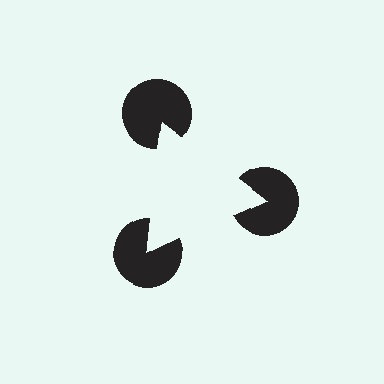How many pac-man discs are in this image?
There are 3 — one at each vertex of the illusory triangle.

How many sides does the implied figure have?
3 sides.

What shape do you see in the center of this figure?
An illusory triangle — its edges are inferred from the aligned wedge cuts in the pac-man discs, not physically drawn.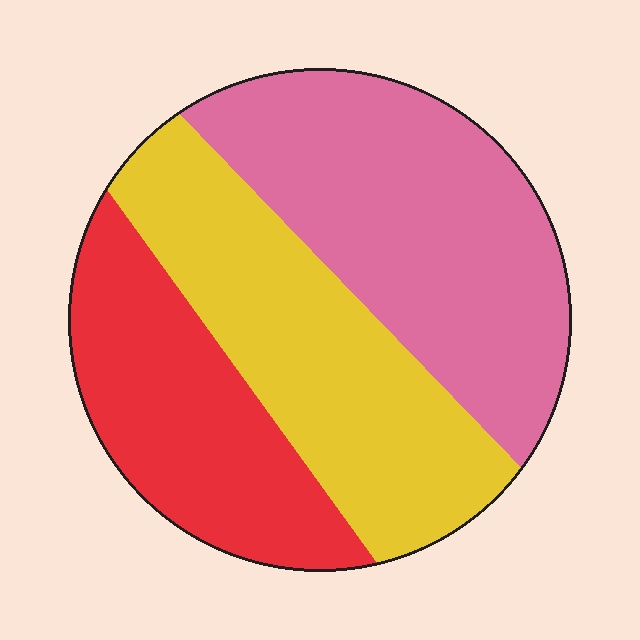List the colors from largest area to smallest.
From largest to smallest: pink, yellow, red.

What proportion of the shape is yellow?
Yellow takes up between a third and a half of the shape.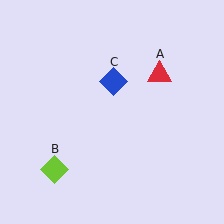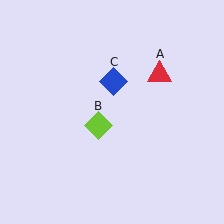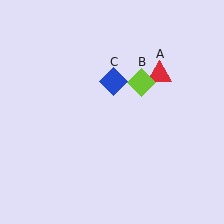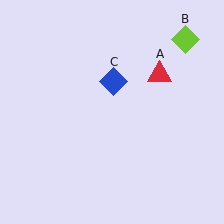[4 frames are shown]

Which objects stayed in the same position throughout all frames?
Red triangle (object A) and blue diamond (object C) remained stationary.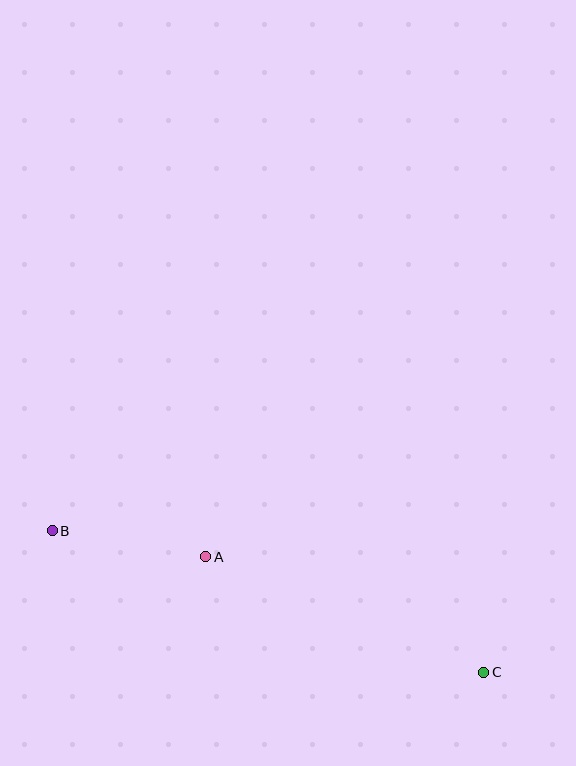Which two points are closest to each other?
Points A and B are closest to each other.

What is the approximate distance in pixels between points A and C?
The distance between A and C is approximately 301 pixels.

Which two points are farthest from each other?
Points B and C are farthest from each other.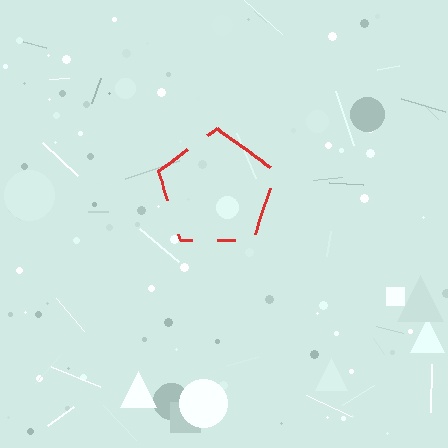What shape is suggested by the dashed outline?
The dashed outline suggests a pentagon.